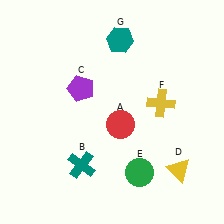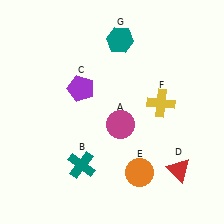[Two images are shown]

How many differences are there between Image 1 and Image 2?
There are 3 differences between the two images.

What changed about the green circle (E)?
In Image 1, E is green. In Image 2, it changed to orange.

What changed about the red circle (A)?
In Image 1, A is red. In Image 2, it changed to magenta.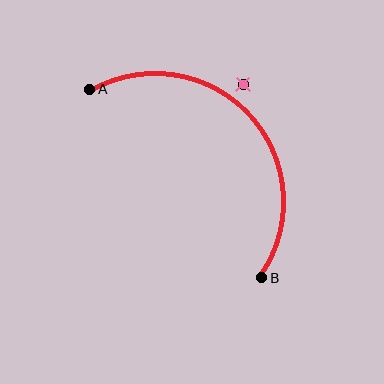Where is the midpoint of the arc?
The arc midpoint is the point on the curve farthest from the straight line joining A and B. It sits above and to the right of that line.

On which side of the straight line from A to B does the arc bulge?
The arc bulges above and to the right of the straight line connecting A and B.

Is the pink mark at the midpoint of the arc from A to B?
No — the pink mark does not lie on the arc at all. It sits slightly outside the curve.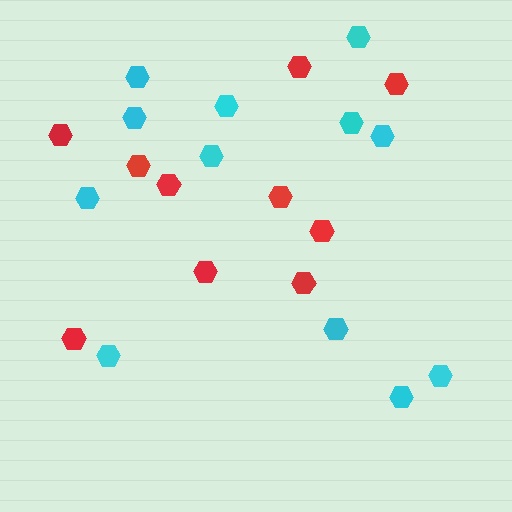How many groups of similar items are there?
There are 2 groups: one group of red hexagons (10) and one group of cyan hexagons (12).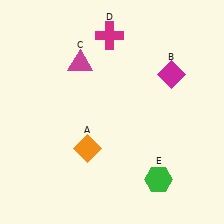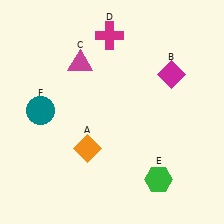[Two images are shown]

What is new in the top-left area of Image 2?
A teal circle (F) was added in the top-left area of Image 2.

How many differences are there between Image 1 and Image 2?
There is 1 difference between the two images.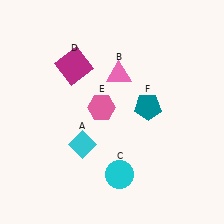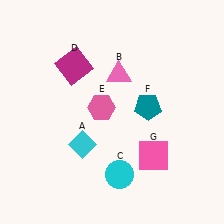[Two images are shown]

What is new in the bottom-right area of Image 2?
A pink square (G) was added in the bottom-right area of Image 2.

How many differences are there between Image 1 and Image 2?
There is 1 difference between the two images.